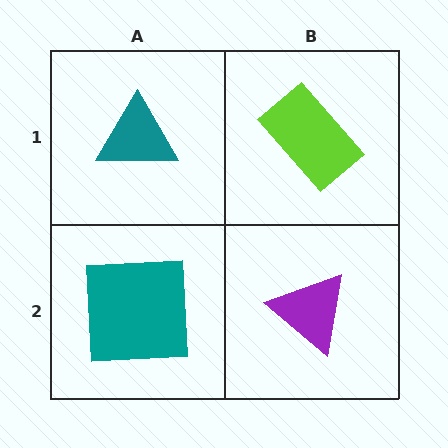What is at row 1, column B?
A lime rectangle.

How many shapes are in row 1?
2 shapes.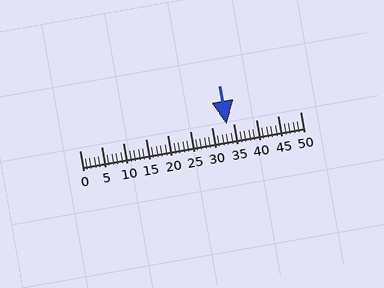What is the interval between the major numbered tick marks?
The major tick marks are spaced 5 units apart.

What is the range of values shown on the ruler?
The ruler shows values from 0 to 50.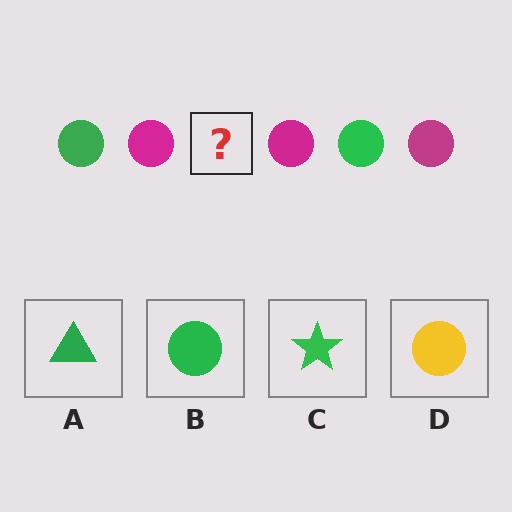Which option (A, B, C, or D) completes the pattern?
B.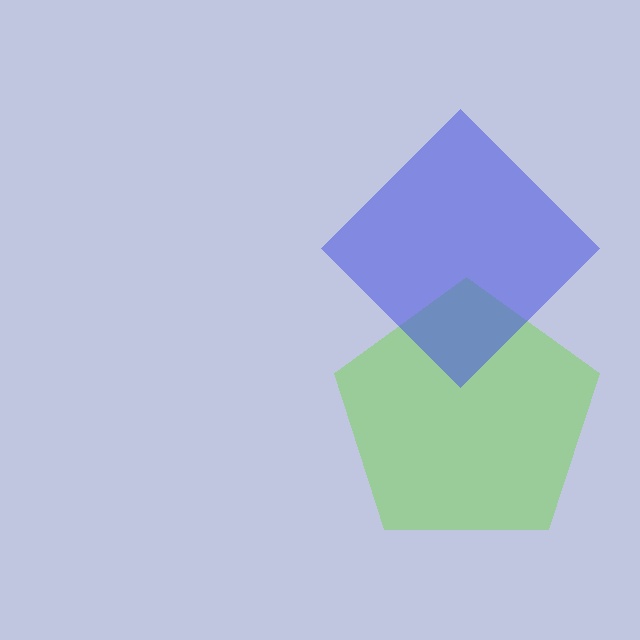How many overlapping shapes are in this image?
There are 2 overlapping shapes in the image.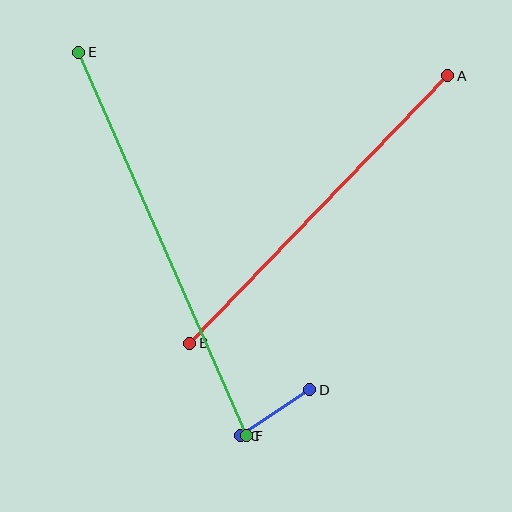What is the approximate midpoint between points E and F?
The midpoint is at approximately (163, 244) pixels.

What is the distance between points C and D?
The distance is approximately 83 pixels.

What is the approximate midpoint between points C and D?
The midpoint is at approximately (275, 413) pixels.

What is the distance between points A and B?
The distance is approximately 371 pixels.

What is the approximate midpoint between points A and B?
The midpoint is at approximately (319, 209) pixels.